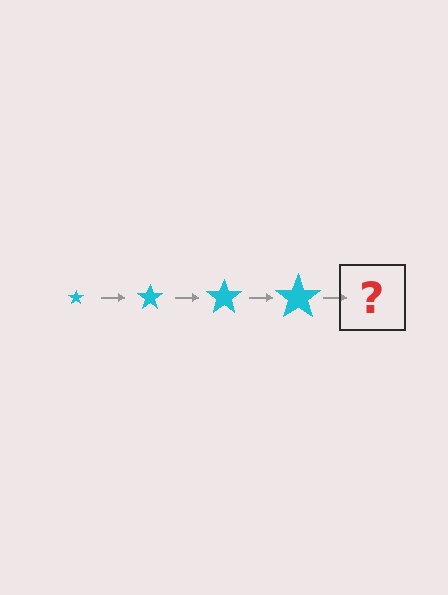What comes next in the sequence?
The next element should be a cyan star, larger than the previous one.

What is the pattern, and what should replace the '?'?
The pattern is that the star gets progressively larger each step. The '?' should be a cyan star, larger than the previous one.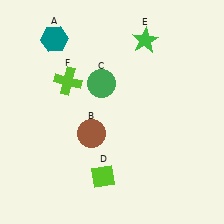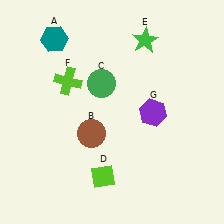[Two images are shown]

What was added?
A purple hexagon (G) was added in Image 2.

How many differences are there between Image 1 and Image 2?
There is 1 difference between the two images.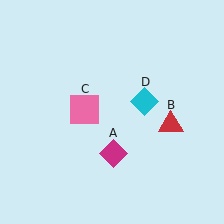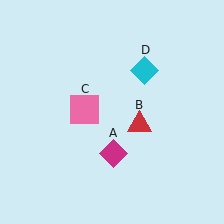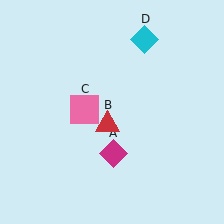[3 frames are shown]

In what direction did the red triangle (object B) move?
The red triangle (object B) moved left.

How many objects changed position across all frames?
2 objects changed position: red triangle (object B), cyan diamond (object D).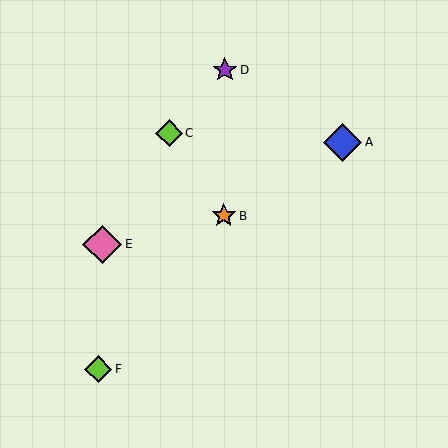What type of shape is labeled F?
Shape F is a lime diamond.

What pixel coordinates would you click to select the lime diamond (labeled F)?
Click at (98, 369) to select the lime diamond F.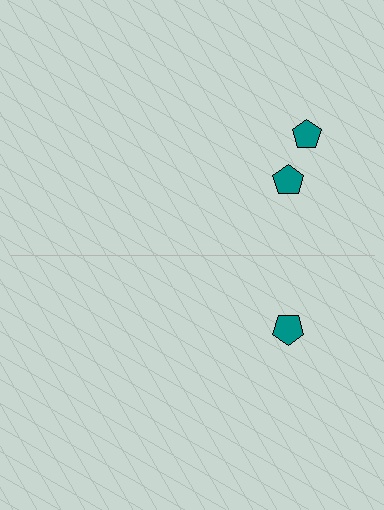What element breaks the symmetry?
A teal pentagon is missing from the bottom side.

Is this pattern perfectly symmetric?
No, the pattern is not perfectly symmetric. A teal pentagon is missing from the bottom side.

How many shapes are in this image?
There are 3 shapes in this image.